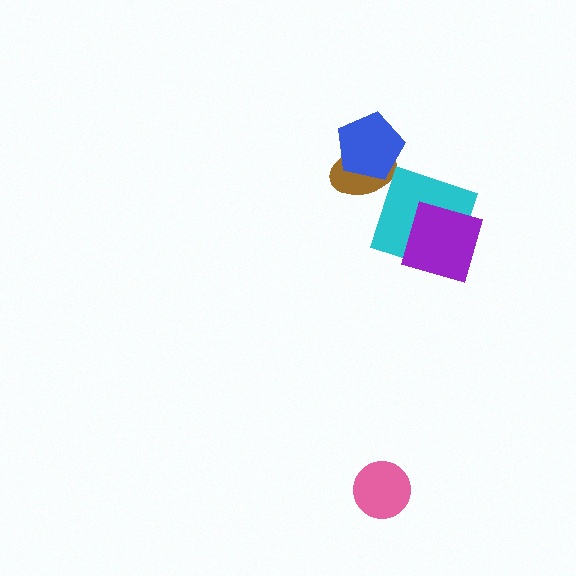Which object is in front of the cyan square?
The purple diamond is in front of the cyan square.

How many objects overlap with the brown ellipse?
1 object overlaps with the brown ellipse.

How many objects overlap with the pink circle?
0 objects overlap with the pink circle.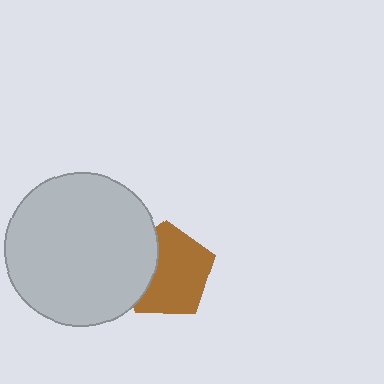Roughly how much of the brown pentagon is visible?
Most of it is visible (roughly 70%).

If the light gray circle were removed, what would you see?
You would see the complete brown pentagon.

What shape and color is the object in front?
The object in front is a light gray circle.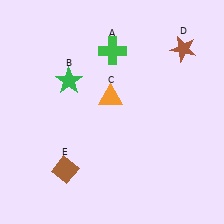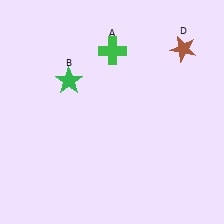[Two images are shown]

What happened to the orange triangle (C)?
The orange triangle (C) was removed in Image 2. It was in the top-left area of Image 1.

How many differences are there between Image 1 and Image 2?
There are 2 differences between the two images.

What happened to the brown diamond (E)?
The brown diamond (E) was removed in Image 2. It was in the bottom-left area of Image 1.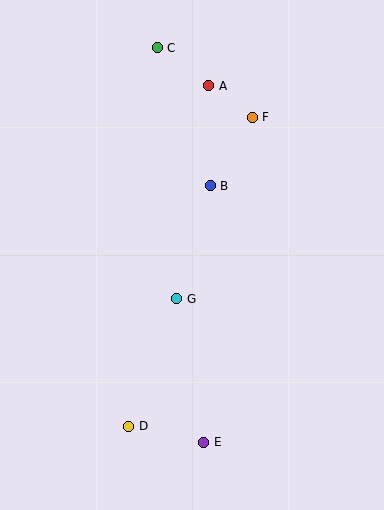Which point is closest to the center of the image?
Point G at (177, 299) is closest to the center.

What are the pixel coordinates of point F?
Point F is at (252, 117).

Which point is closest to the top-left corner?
Point C is closest to the top-left corner.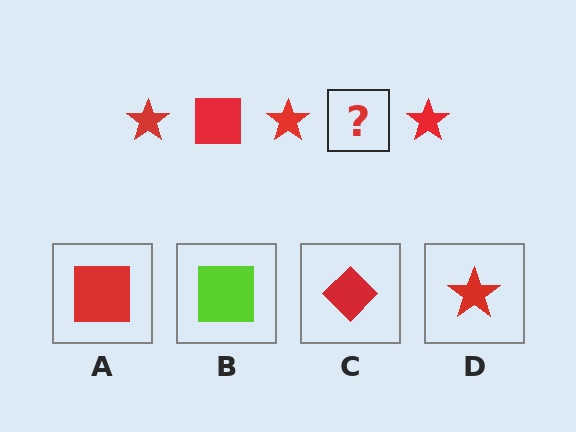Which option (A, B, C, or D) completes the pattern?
A.